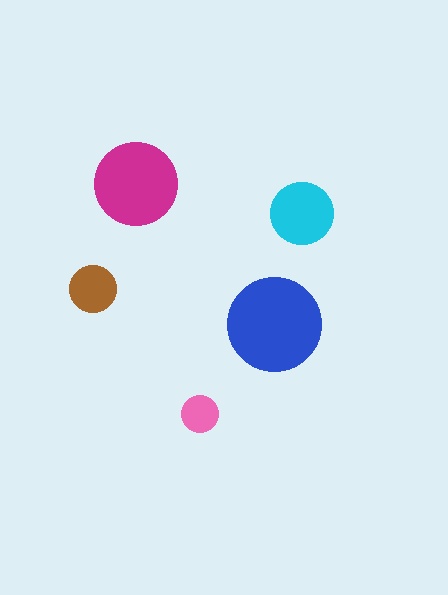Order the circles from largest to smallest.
the blue one, the magenta one, the cyan one, the brown one, the pink one.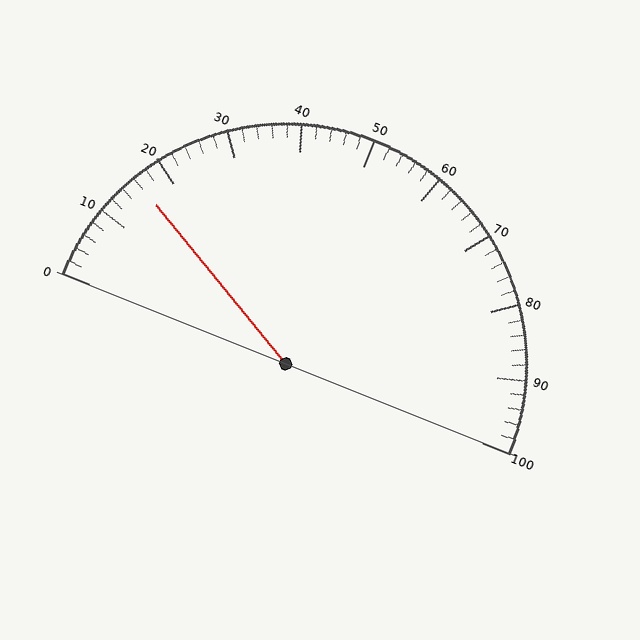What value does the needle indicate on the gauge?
The needle indicates approximately 16.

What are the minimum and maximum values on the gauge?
The gauge ranges from 0 to 100.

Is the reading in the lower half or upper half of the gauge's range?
The reading is in the lower half of the range (0 to 100).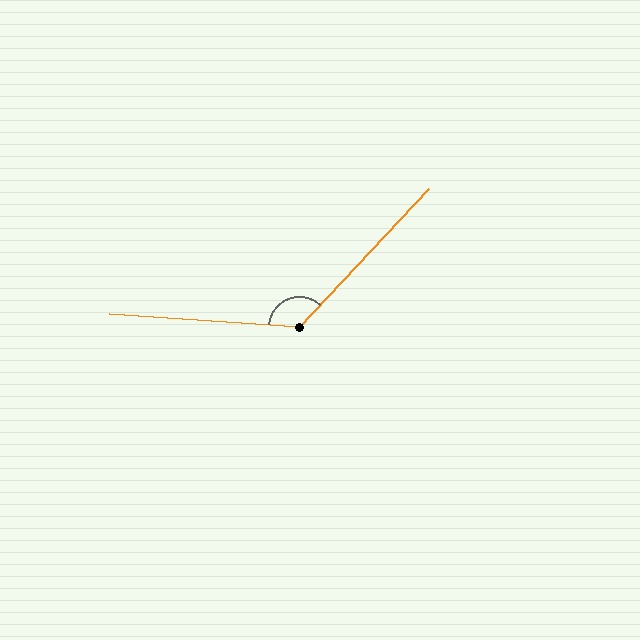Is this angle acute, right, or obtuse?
It is obtuse.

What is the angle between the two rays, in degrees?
Approximately 129 degrees.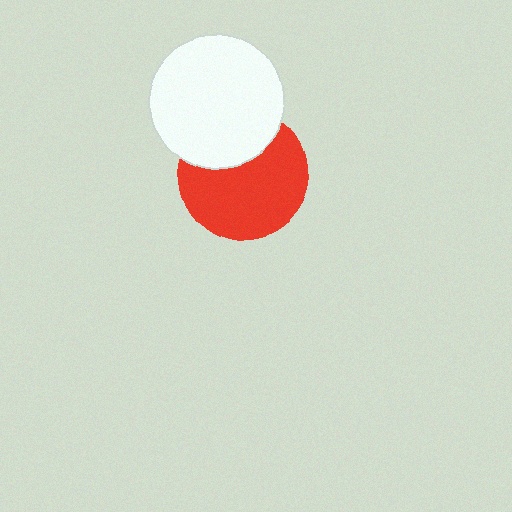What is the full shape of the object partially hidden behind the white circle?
The partially hidden object is a red circle.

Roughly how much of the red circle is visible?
Most of it is visible (roughly 68%).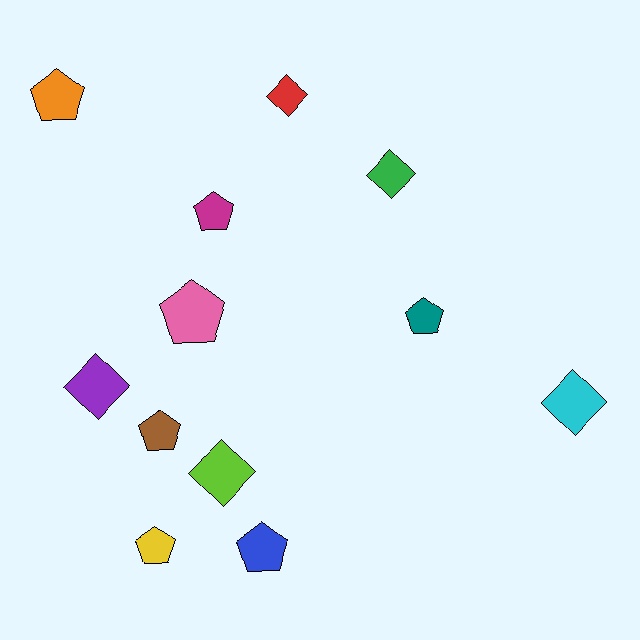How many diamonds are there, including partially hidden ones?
There are 5 diamonds.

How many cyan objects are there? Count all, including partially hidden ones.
There is 1 cyan object.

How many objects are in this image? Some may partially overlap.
There are 12 objects.